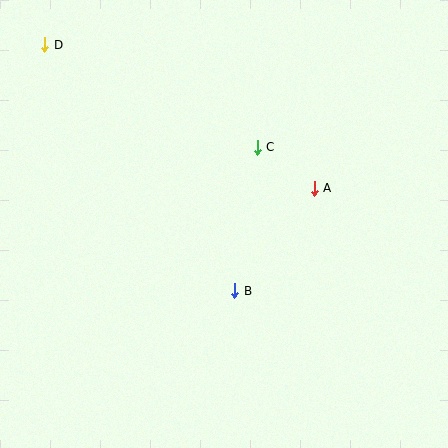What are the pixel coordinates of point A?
Point A is at (314, 188).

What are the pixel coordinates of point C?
Point C is at (257, 147).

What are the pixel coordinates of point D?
Point D is at (45, 45).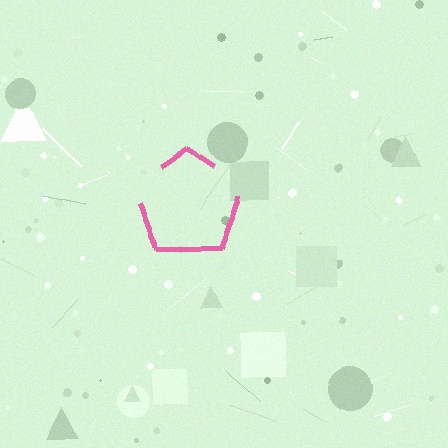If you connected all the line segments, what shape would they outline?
They would outline a pentagon.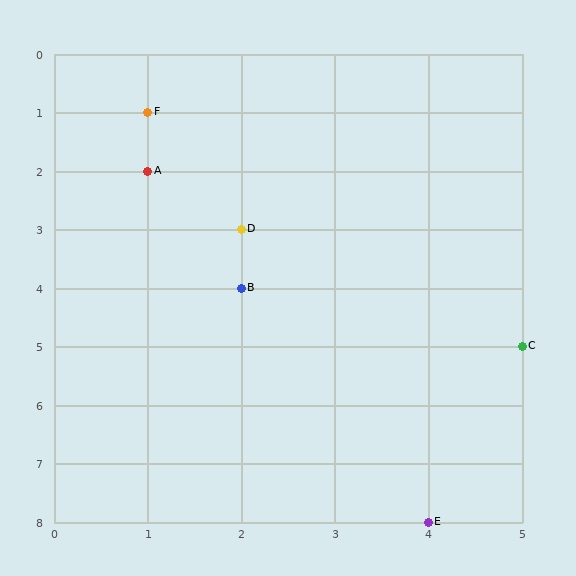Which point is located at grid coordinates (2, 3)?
Point D is at (2, 3).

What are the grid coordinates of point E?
Point E is at grid coordinates (4, 8).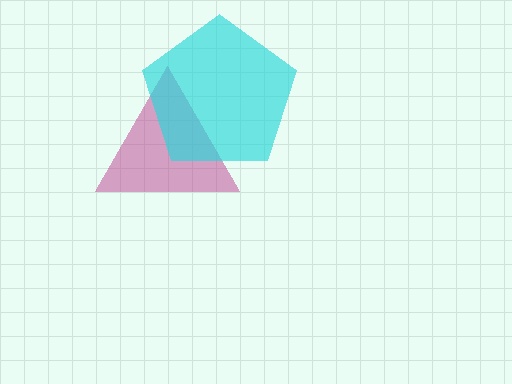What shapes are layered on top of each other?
The layered shapes are: a magenta triangle, a cyan pentagon.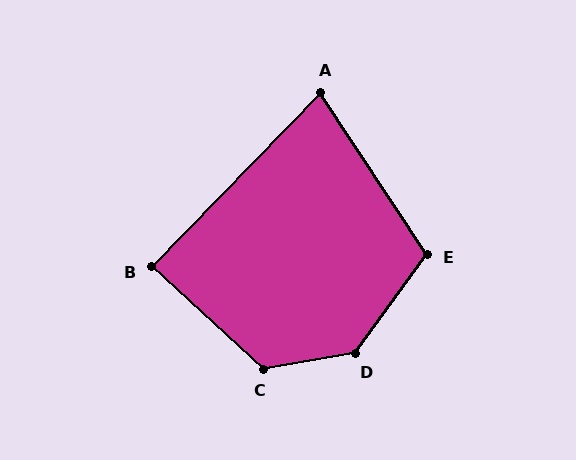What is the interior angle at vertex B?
Approximately 88 degrees (approximately right).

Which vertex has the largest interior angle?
D, at approximately 135 degrees.